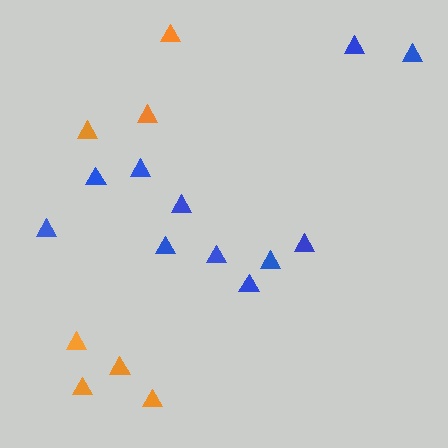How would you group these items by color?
There are 2 groups: one group of blue triangles (11) and one group of orange triangles (7).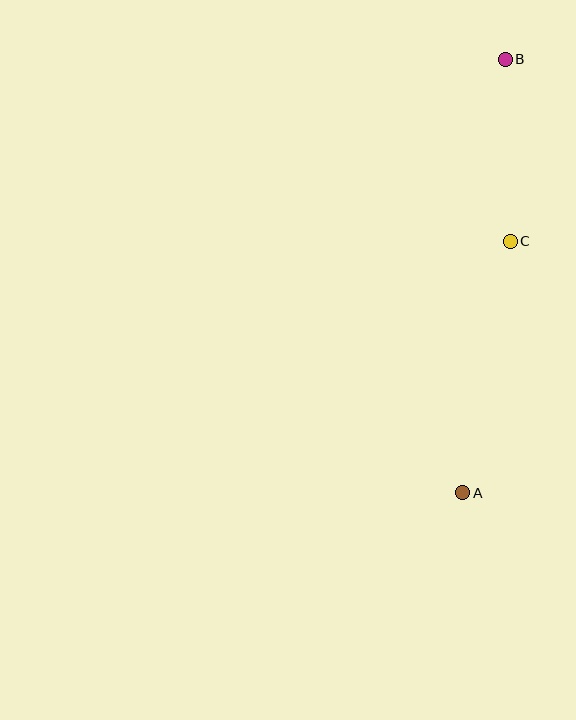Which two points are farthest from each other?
Points A and B are farthest from each other.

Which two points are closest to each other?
Points B and C are closest to each other.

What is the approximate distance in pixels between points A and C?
The distance between A and C is approximately 256 pixels.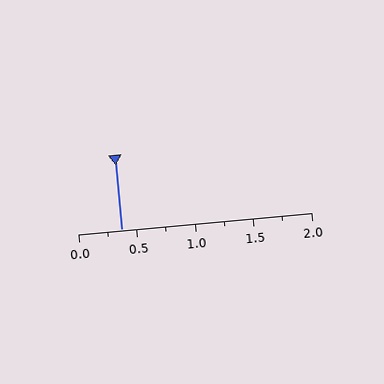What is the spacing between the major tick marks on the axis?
The major ticks are spaced 0.5 apart.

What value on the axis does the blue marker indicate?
The marker indicates approximately 0.38.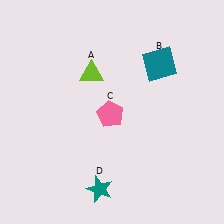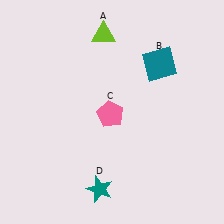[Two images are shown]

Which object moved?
The lime triangle (A) moved up.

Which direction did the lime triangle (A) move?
The lime triangle (A) moved up.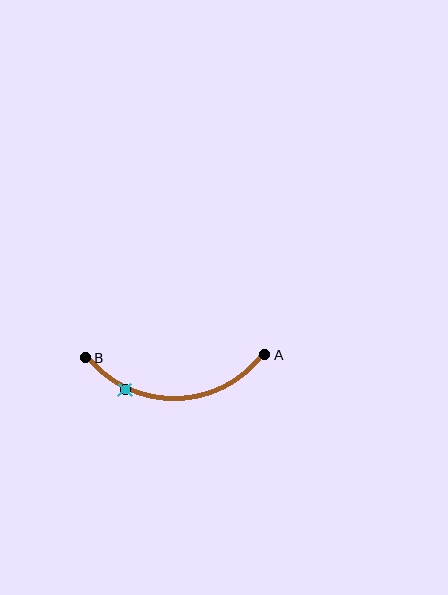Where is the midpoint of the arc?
The arc midpoint is the point on the curve farthest from the straight line joining A and B. It sits below that line.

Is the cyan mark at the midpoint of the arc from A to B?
No. The cyan mark lies on the arc but is closer to endpoint B. The arc midpoint would be at the point on the curve equidistant along the arc from both A and B.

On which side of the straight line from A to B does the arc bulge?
The arc bulges below the straight line connecting A and B.